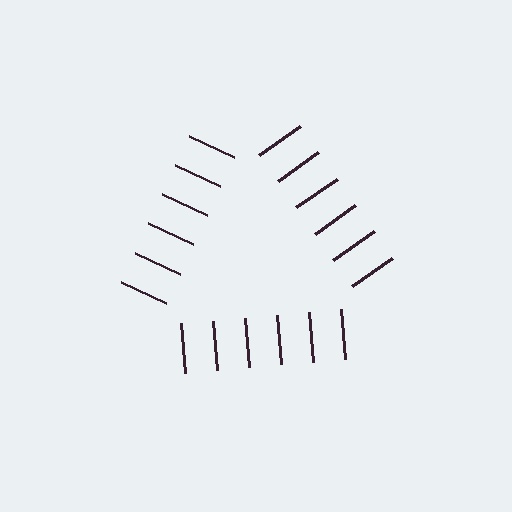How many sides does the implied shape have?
3 sides — the line-ends trace a triangle.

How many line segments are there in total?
18 — 6 along each of the 3 edges.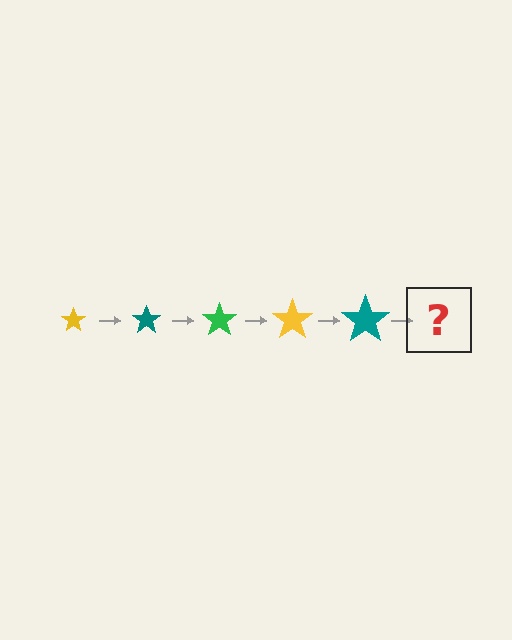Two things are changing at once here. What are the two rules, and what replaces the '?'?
The two rules are that the star grows larger each step and the color cycles through yellow, teal, and green. The '?' should be a green star, larger than the previous one.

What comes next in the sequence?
The next element should be a green star, larger than the previous one.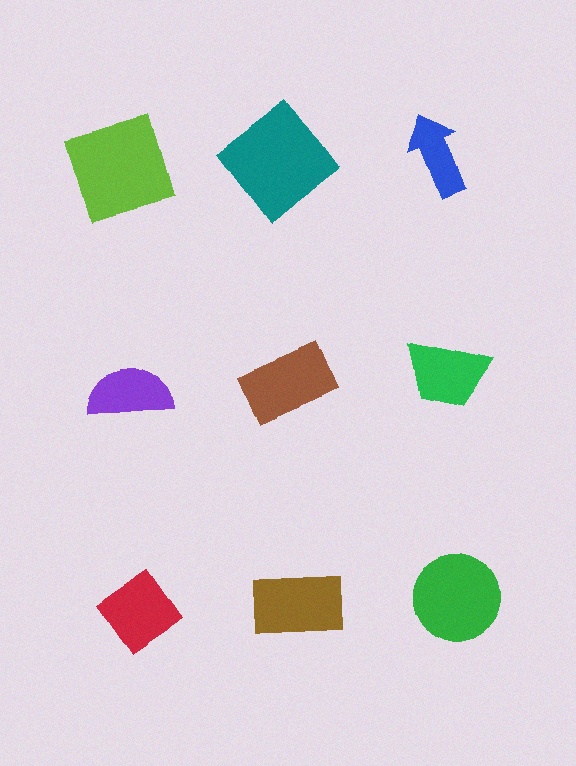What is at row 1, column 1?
A lime square.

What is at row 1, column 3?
A blue arrow.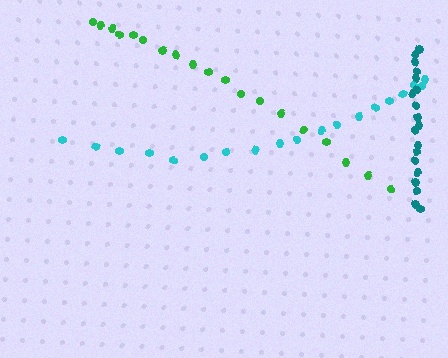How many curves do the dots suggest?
There are 3 distinct paths.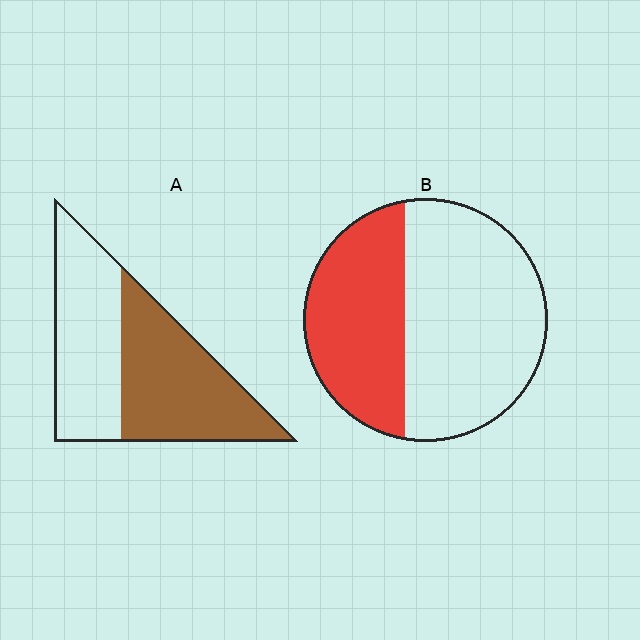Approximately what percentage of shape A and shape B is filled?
A is approximately 55% and B is approximately 40%.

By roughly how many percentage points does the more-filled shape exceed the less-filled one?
By roughly 15 percentage points (A over B).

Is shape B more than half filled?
No.